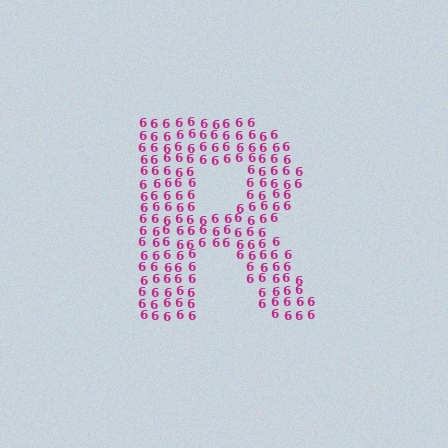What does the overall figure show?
The overall figure shows the letter R.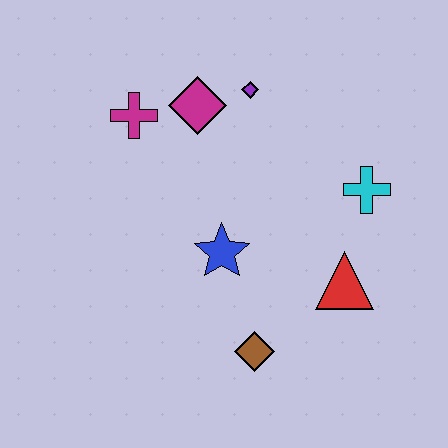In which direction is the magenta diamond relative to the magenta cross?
The magenta diamond is to the right of the magenta cross.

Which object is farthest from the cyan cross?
The magenta cross is farthest from the cyan cross.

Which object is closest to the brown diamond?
The blue star is closest to the brown diamond.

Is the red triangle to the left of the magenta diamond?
No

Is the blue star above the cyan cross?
No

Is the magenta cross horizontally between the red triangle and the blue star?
No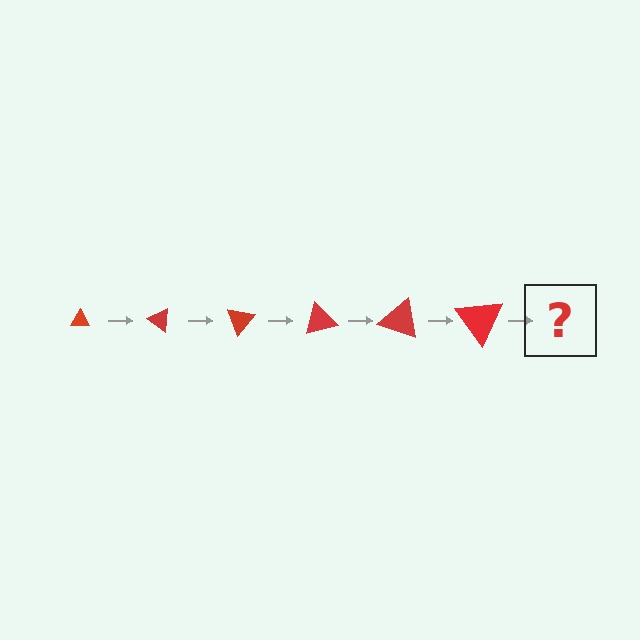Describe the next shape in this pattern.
It should be a triangle, larger than the previous one and rotated 210 degrees from the start.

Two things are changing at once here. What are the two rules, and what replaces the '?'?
The two rules are that the triangle grows larger each step and it rotates 35 degrees each step. The '?' should be a triangle, larger than the previous one and rotated 210 degrees from the start.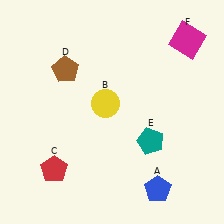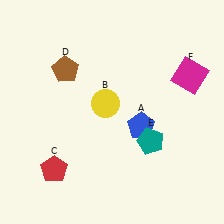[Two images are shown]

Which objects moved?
The objects that moved are: the blue pentagon (A), the magenta square (F).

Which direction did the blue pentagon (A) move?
The blue pentagon (A) moved up.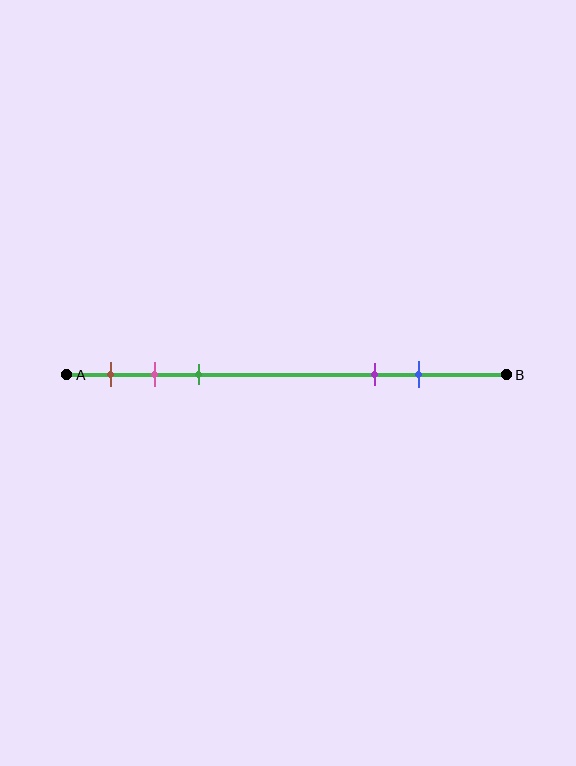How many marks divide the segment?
There are 5 marks dividing the segment.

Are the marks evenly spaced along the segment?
No, the marks are not evenly spaced.